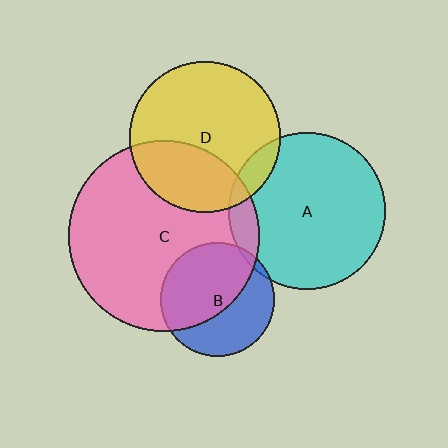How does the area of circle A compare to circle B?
Approximately 1.9 times.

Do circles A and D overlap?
Yes.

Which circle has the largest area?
Circle C (pink).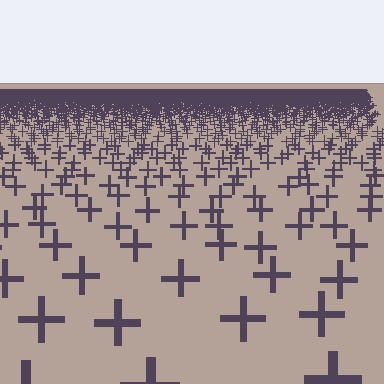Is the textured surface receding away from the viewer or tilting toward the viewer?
The surface is receding away from the viewer. Texture elements get smaller and denser toward the top.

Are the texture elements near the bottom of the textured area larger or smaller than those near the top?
Larger. Near the bottom, elements are closer to the viewer and appear at a bigger on-screen size.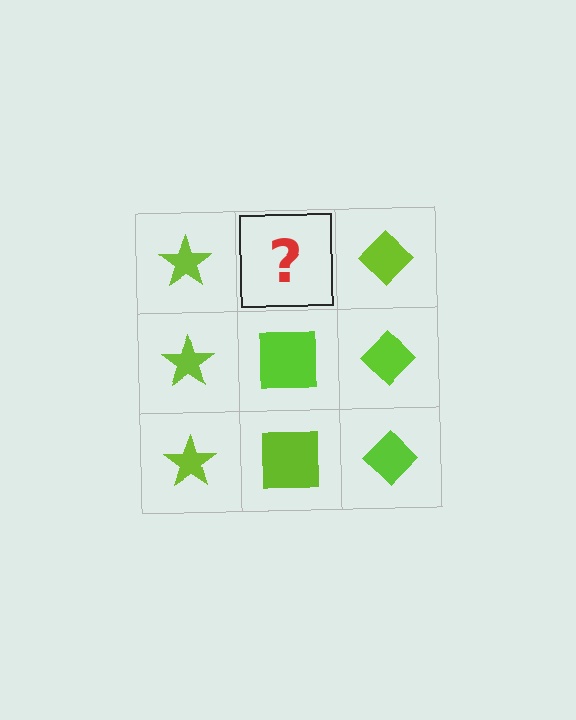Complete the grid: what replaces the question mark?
The question mark should be replaced with a lime square.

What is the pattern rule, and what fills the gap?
The rule is that each column has a consistent shape. The gap should be filled with a lime square.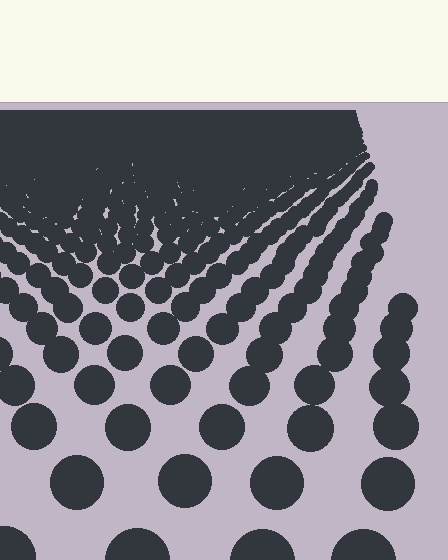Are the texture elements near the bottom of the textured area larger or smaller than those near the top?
Larger. Near the bottom, elements are closer to the viewer and appear at a bigger on-screen size.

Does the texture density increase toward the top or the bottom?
Density increases toward the top.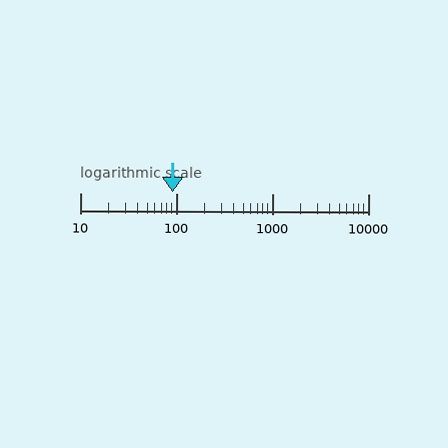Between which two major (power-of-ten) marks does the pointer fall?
The pointer is between 10 and 100.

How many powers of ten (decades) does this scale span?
The scale spans 3 decades, from 10 to 10000.